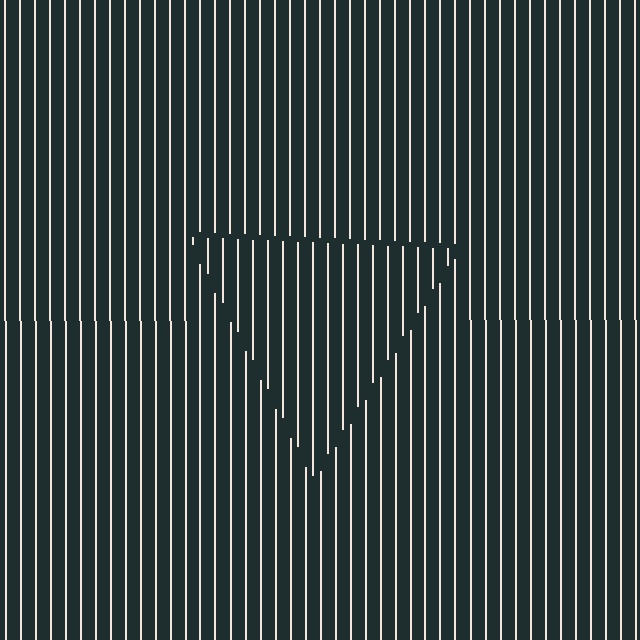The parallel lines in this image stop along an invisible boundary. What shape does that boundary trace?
An illusory triangle. The interior of the shape contains the same grating, shifted by half a period — the contour is defined by the phase discontinuity where line-ends from the inner and outer gratings abut.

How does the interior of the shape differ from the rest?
The interior of the shape contains the same grating, shifted by half a period — the contour is defined by the phase discontinuity where line-ends from the inner and outer gratings abut.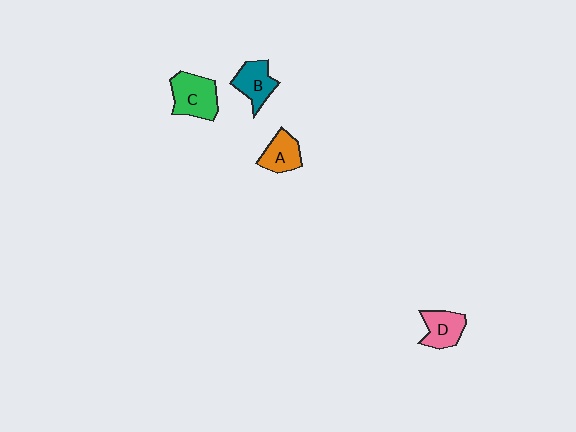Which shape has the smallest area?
Shape A (orange).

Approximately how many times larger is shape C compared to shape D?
Approximately 1.3 times.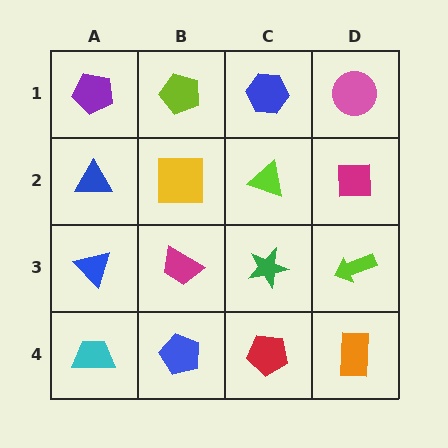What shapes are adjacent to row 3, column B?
A yellow square (row 2, column B), a blue pentagon (row 4, column B), a blue triangle (row 3, column A), a green star (row 3, column C).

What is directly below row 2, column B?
A magenta trapezoid.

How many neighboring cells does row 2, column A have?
3.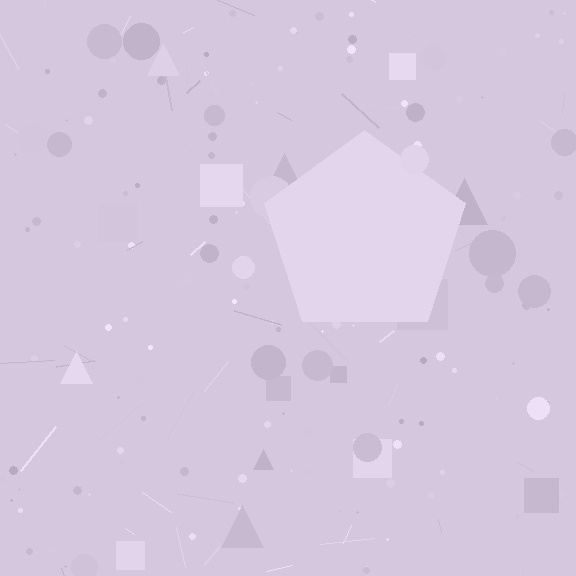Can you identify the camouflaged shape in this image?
The camouflaged shape is a pentagon.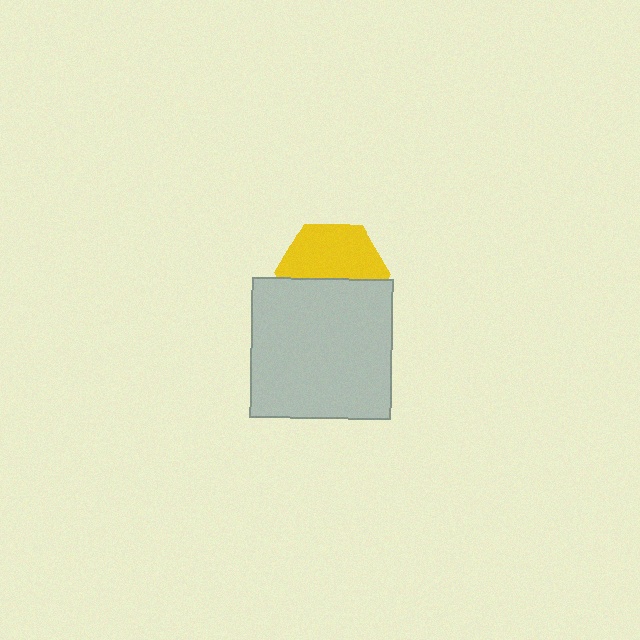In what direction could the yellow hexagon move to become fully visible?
The yellow hexagon could move up. That would shift it out from behind the light gray square entirely.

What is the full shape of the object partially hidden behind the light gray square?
The partially hidden object is a yellow hexagon.